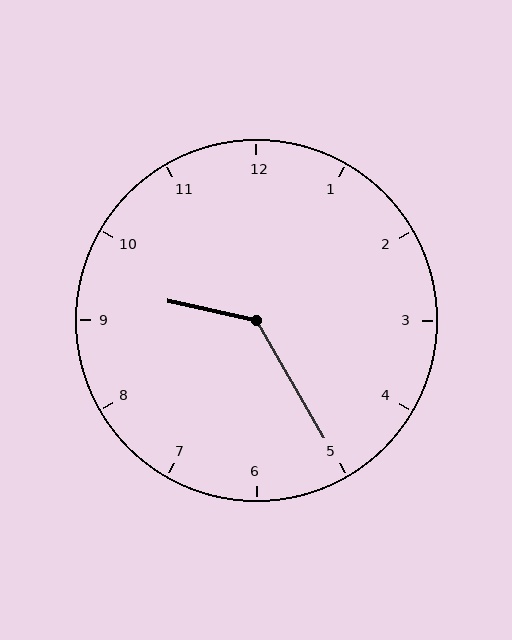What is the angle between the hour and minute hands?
Approximately 132 degrees.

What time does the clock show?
9:25.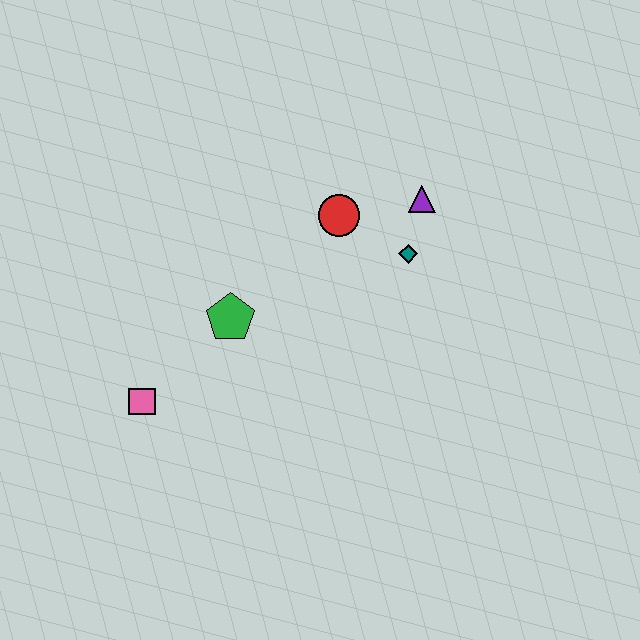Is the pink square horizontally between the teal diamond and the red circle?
No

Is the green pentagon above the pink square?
Yes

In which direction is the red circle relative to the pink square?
The red circle is to the right of the pink square.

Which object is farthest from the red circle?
The pink square is farthest from the red circle.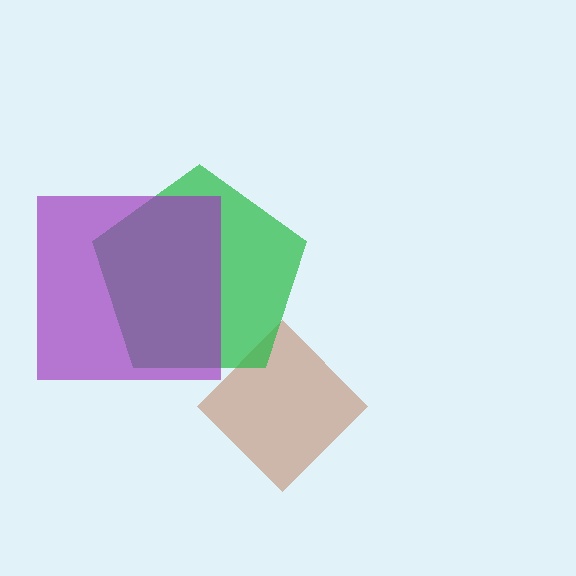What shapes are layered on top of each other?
The layered shapes are: a brown diamond, a green pentagon, a purple square.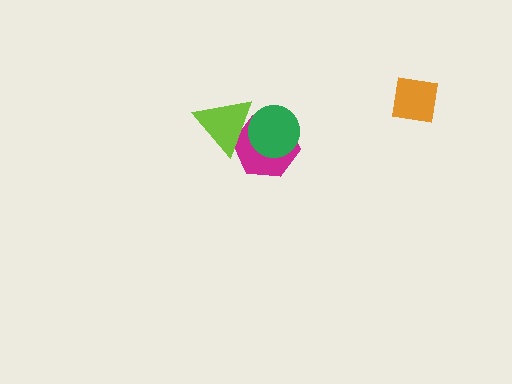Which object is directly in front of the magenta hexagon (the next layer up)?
The green circle is directly in front of the magenta hexagon.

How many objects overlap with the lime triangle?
2 objects overlap with the lime triangle.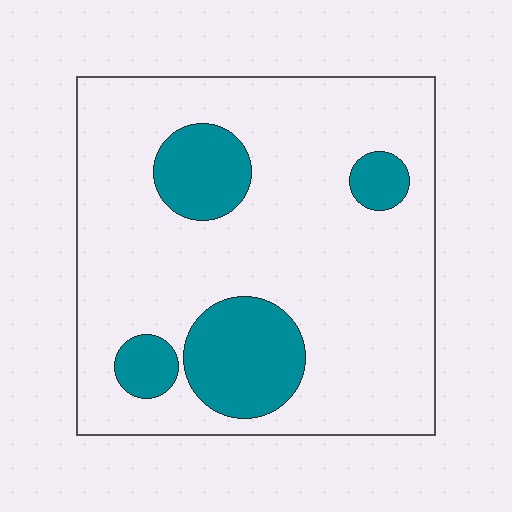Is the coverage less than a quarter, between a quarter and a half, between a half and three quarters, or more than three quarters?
Less than a quarter.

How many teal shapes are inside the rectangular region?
4.